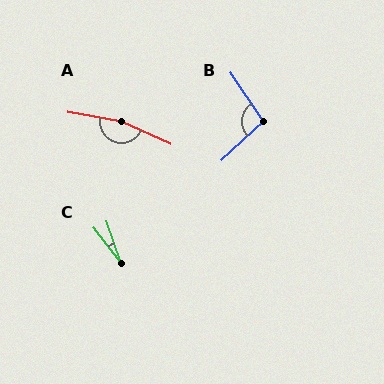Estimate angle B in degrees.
Approximately 99 degrees.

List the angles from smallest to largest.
C (18°), B (99°), A (165°).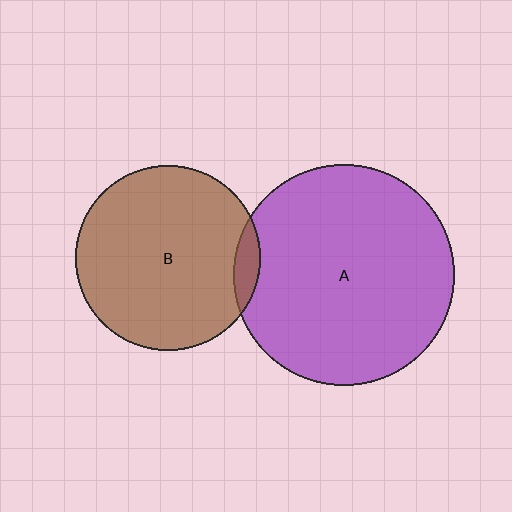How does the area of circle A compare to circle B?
Approximately 1.4 times.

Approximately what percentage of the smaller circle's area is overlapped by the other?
Approximately 5%.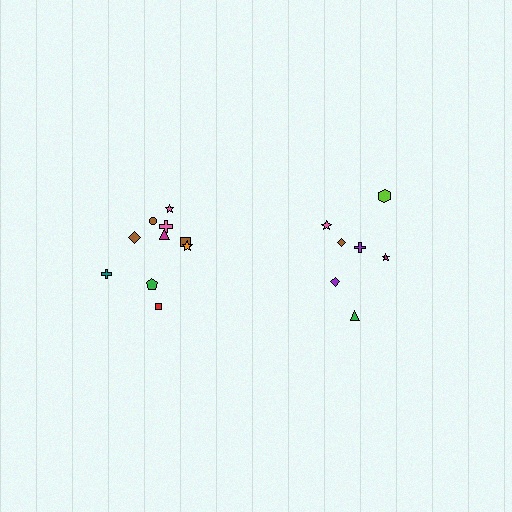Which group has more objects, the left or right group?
The left group.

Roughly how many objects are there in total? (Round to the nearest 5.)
Roughly 15 objects in total.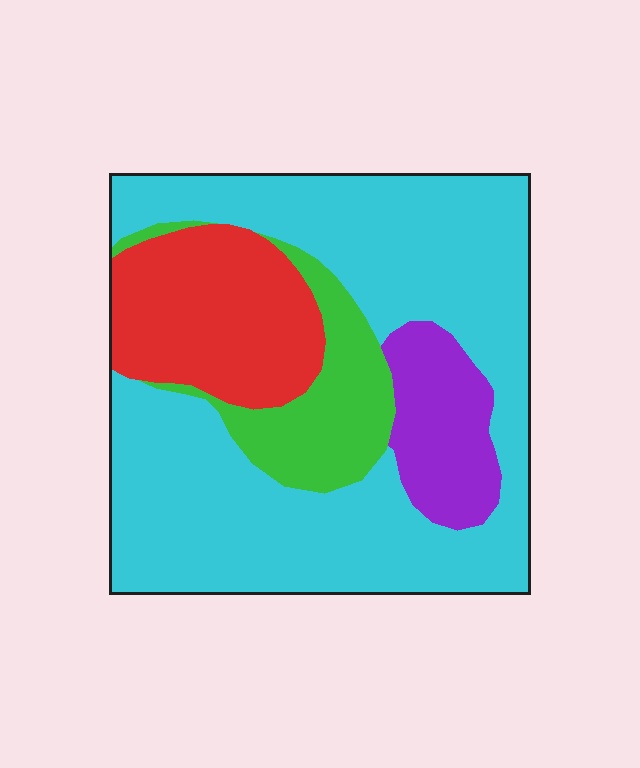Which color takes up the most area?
Cyan, at roughly 60%.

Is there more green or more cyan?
Cyan.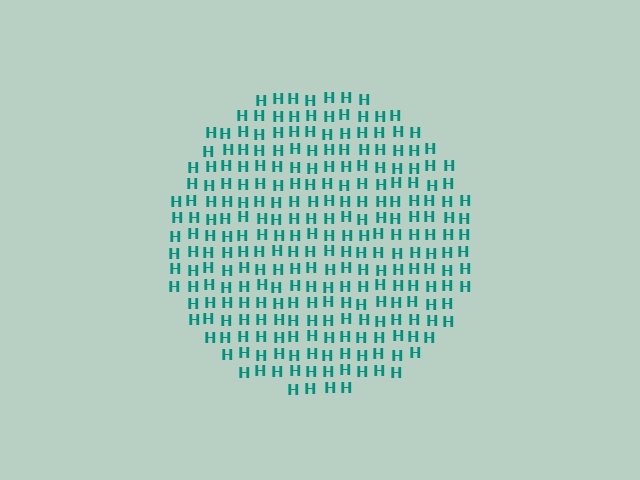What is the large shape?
The large shape is a circle.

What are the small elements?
The small elements are letter H's.